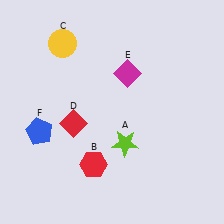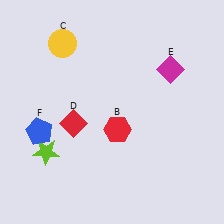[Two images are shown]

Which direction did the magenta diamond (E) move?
The magenta diamond (E) moved right.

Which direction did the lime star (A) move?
The lime star (A) moved left.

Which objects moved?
The objects that moved are: the lime star (A), the red hexagon (B), the magenta diamond (E).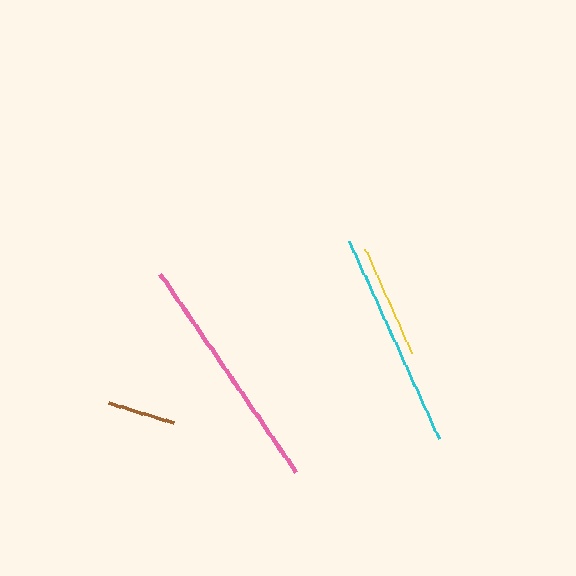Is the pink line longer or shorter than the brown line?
The pink line is longer than the brown line.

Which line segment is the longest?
The pink line is the longest at approximately 240 pixels.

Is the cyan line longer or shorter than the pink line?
The pink line is longer than the cyan line.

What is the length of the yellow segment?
The yellow segment is approximately 114 pixels long.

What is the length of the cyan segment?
The cyan segment is approximately 217 pixels long.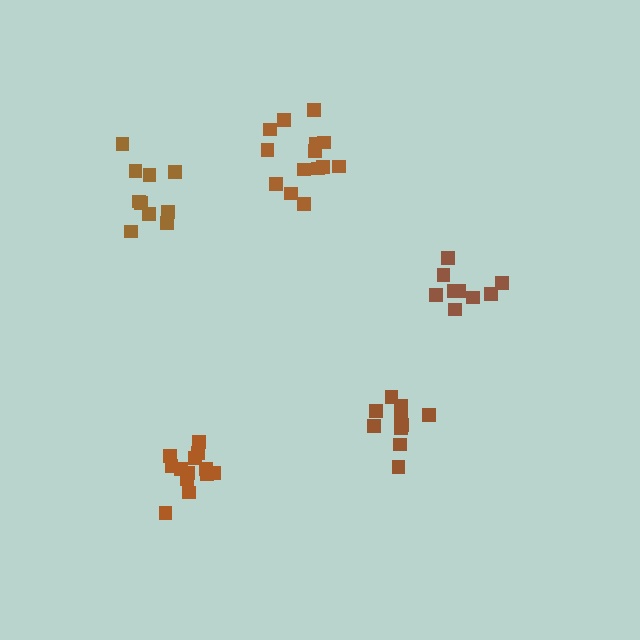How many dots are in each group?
Group 1: 10 dots, Group 2: 10 dots, Group 3: 9 dots, Group 4: 14 dots, Group 5: 13 dots (56 total).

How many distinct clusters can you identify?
There are 5 distinct clusters.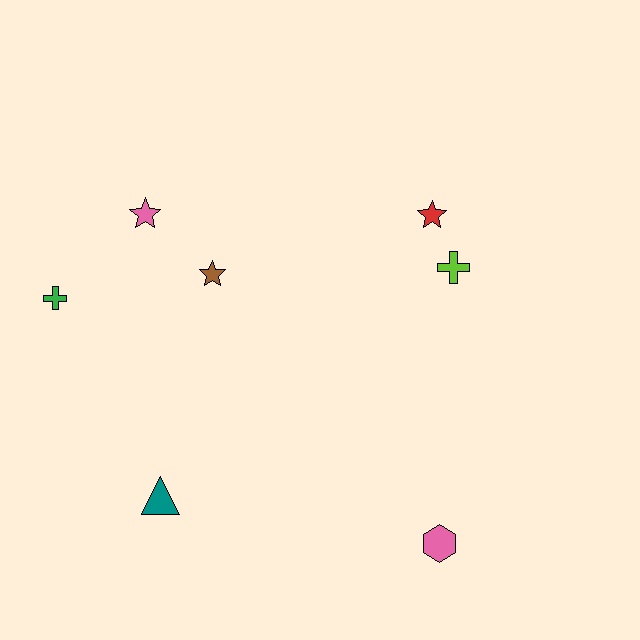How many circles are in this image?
There are no circles.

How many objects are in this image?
There are 7 objects.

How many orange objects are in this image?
There are no orange objects.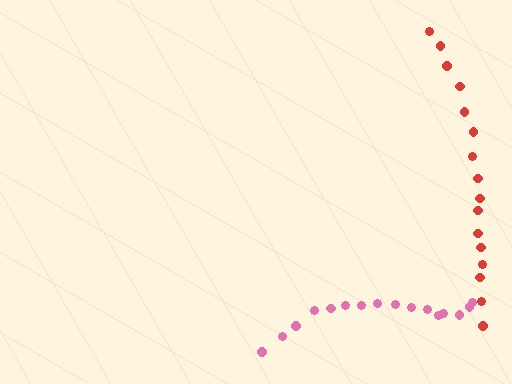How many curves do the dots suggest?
There are 2 distinct paths.